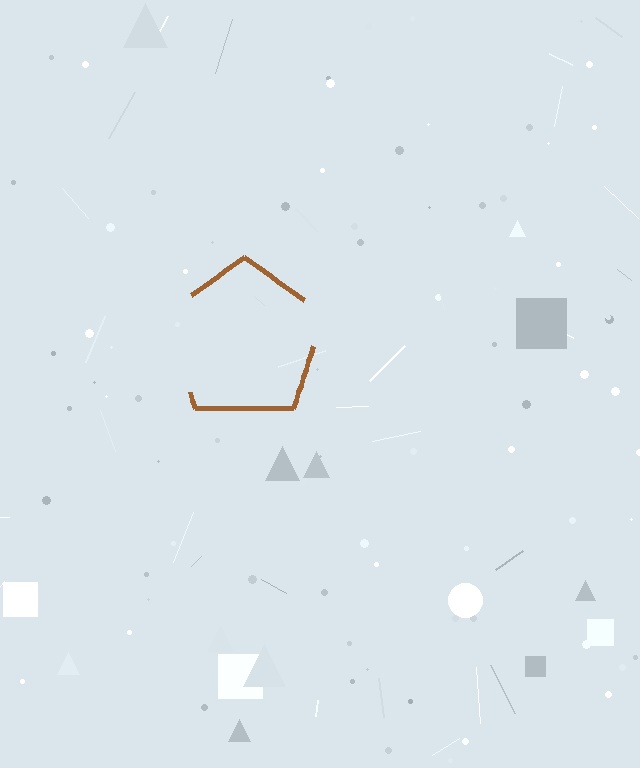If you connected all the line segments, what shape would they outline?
They would outline a pentagon.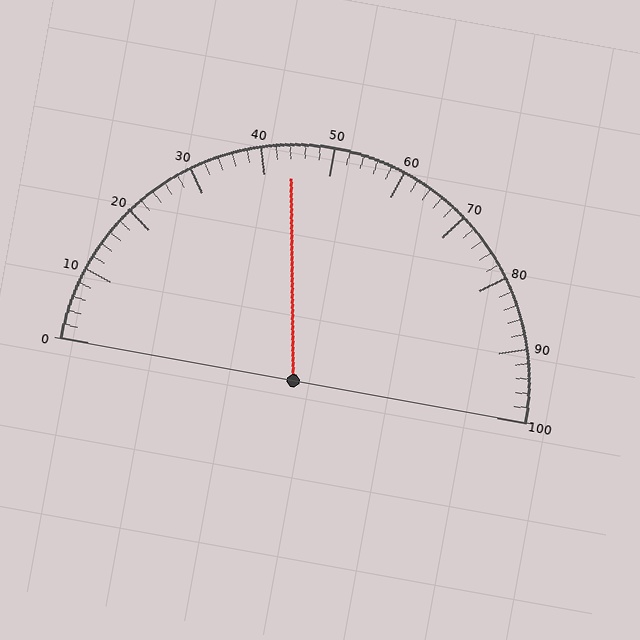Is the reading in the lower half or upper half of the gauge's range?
The reading is in the lower half of the range (0 to 100).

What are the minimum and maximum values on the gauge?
The gauge ranges from 0 to 100.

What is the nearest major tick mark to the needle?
The nearest major tick mark is 40.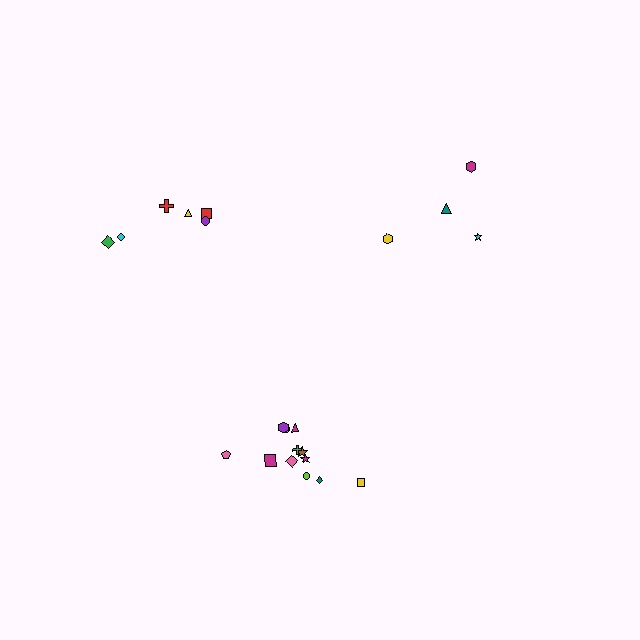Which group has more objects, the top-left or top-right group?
The top-left group.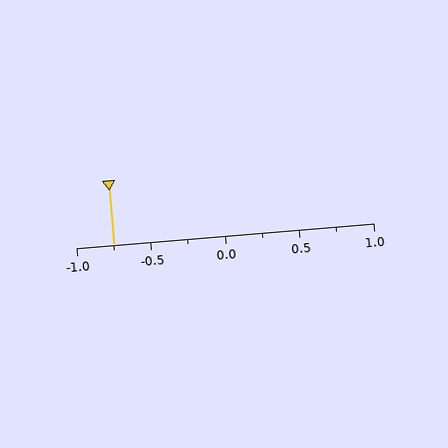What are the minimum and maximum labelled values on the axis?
The axis runs from -1.0 to 1.0.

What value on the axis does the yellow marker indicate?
The marker indicates approximately -0.75.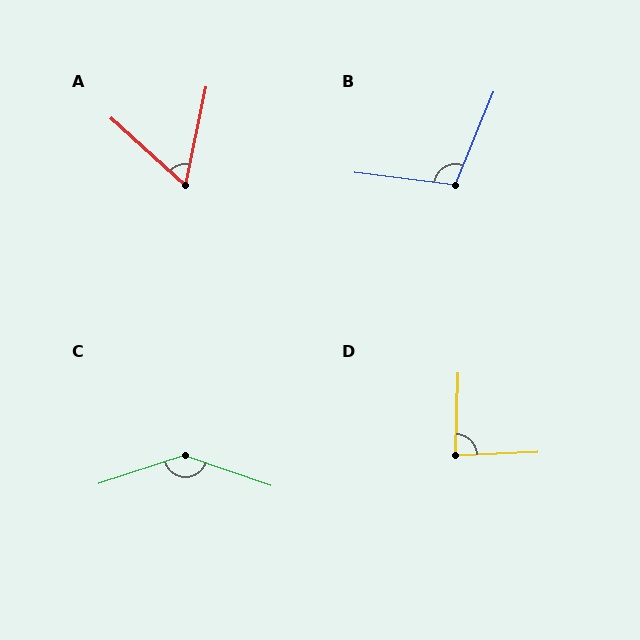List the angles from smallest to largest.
A (60°), D (86°), B (105°), C (143°).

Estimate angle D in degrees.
Approximately 86 degrees.